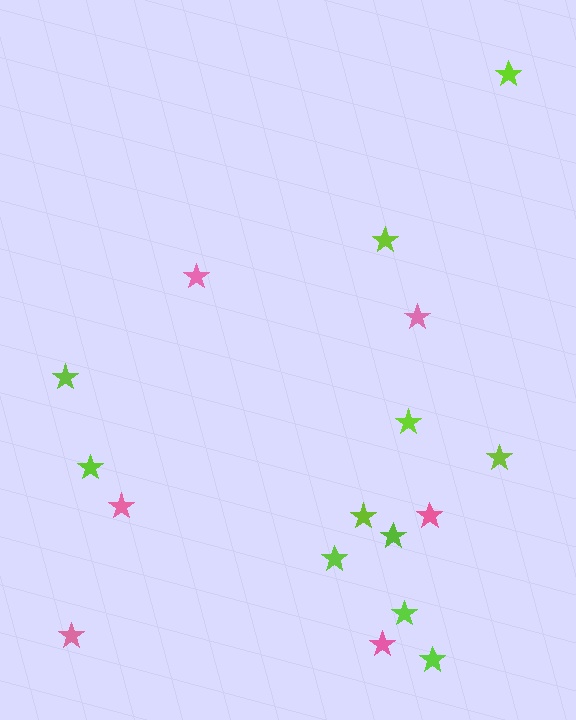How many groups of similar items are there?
There are 2 groups: one group of lime stars (11) and one group of pink stars (6).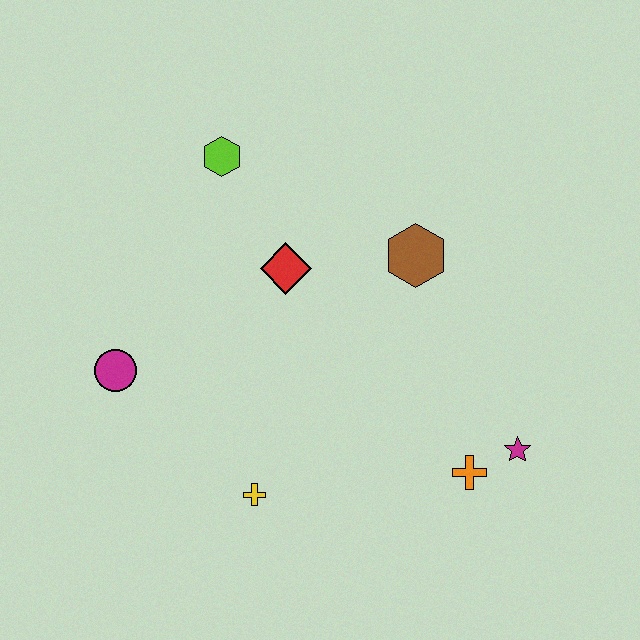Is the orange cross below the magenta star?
Yes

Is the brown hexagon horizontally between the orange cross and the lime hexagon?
Yes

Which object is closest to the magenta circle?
The yellow cross is closest to the magenta circle.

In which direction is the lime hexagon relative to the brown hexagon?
The lime hexagon is to the left of the brown hexagon.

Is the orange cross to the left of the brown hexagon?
No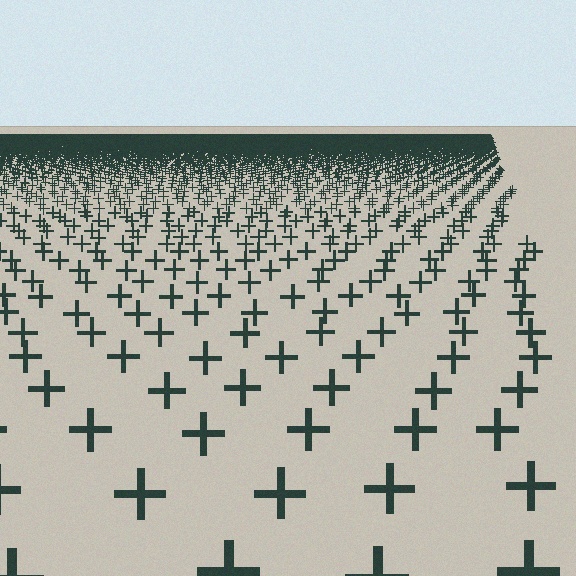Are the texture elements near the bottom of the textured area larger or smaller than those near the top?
Larger. Near the bottom, elements are closer to the viewer and appear at a bigger on-screen size.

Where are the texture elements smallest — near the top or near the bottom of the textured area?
Near the top.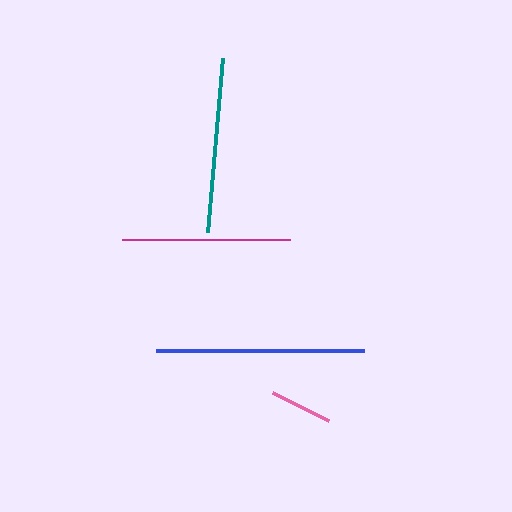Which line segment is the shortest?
The pink line is the shortest at approximately 63 pixels.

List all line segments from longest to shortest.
From longest to shortest: blue, teal, magenta, pink.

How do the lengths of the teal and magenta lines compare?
The teal and magenta lines are approximately the same length.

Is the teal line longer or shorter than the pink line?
The teal line is longer than the pink line.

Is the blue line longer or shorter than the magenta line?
The blue line is longer than the magenta line.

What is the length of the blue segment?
The blue segment is approximately 208 pixels long.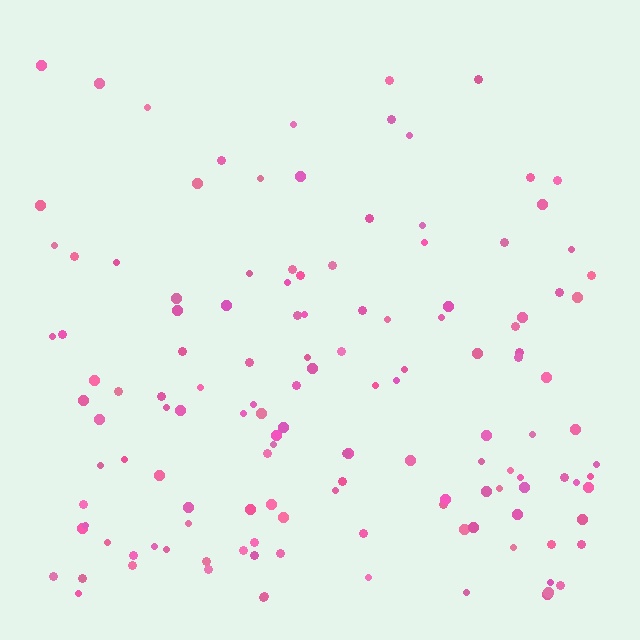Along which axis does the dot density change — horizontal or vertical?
Vertical.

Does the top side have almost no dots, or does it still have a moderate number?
Still a moderate number, just noticeably fewer than the bottom.